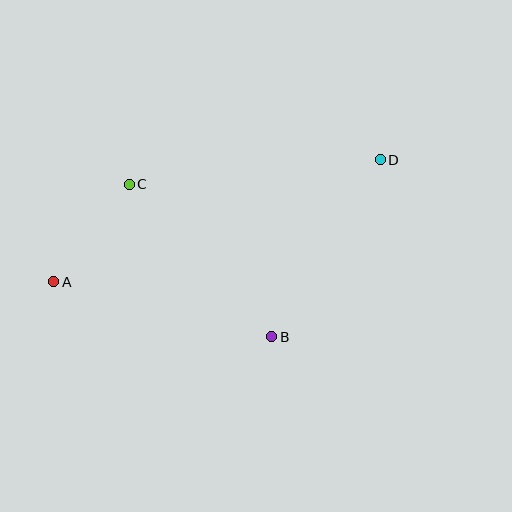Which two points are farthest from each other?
Points A and D are farthest from each other.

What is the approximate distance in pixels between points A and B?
The distance between A and B is approximately 225 pixels.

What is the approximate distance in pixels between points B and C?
The distance between B and C is approximately 209 pixels.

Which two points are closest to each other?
Points A and C are closest to each other.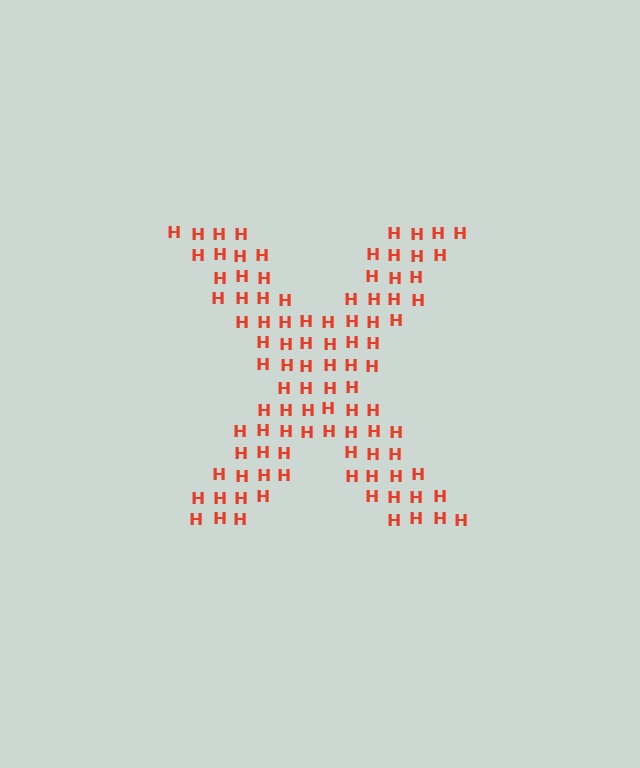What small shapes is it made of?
It is made of small letter H's.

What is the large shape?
The large shape is the letter X.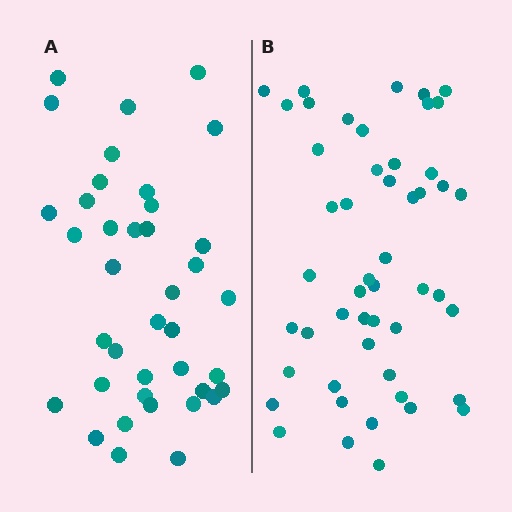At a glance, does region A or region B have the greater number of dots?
Region B (the right region) has more dots.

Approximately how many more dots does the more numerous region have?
Region B has roughly 12 or so more dots than region A.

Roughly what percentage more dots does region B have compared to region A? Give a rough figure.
About 30% more.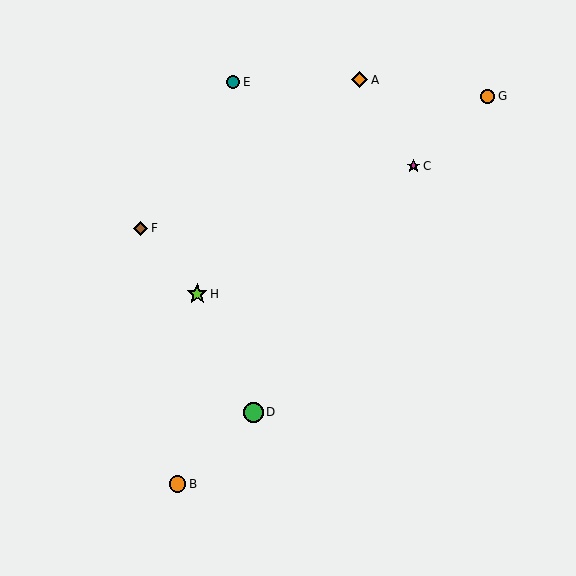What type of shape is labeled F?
Shape F is a brown diamond.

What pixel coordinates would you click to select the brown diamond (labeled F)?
Click at (141, 228) to select the brown diamond F.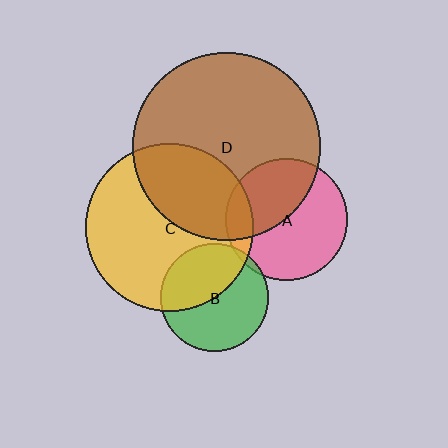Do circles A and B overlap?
Yes.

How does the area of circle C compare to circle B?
Approximately 2.4 times.